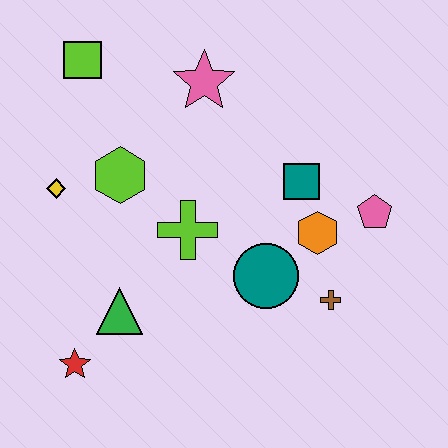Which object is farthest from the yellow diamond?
The pink pentagon is farthest from the yellow diamond.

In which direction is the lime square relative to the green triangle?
The lime square is above the green triangle.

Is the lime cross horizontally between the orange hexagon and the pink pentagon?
No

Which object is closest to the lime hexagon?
The yellow diamond is closest to the lime hexagon.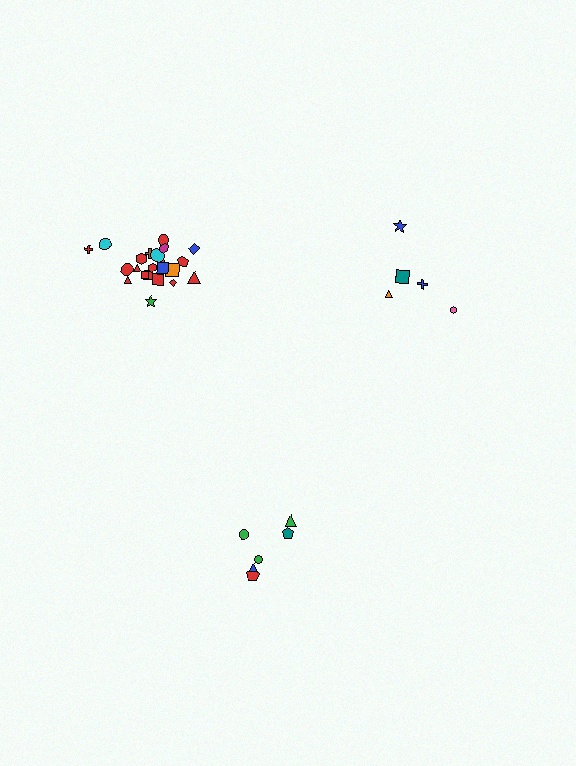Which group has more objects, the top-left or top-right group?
The top-left group.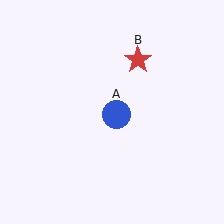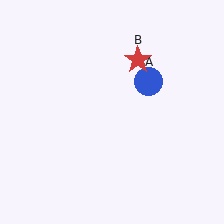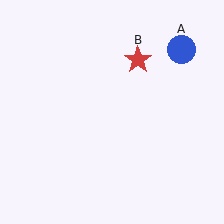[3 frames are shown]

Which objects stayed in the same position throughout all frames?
Red star (object B) remained stationary.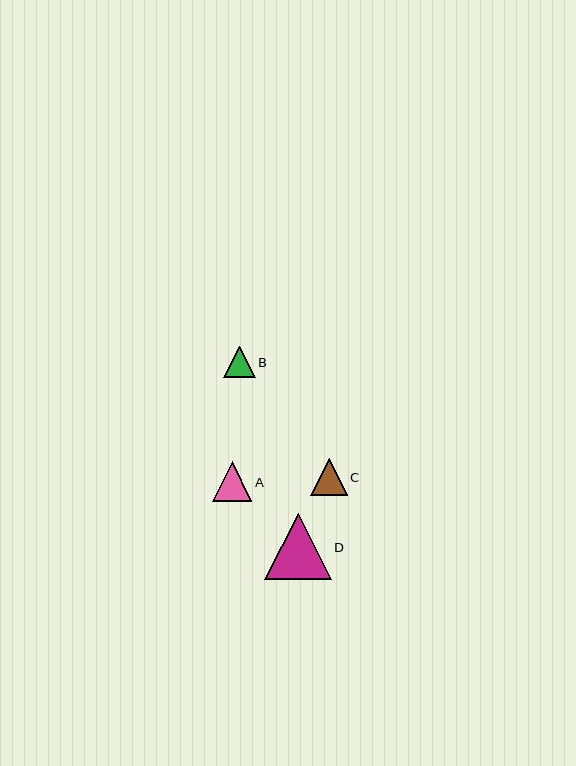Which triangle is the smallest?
Triangle B is the smallest with a size of approximately 31 pixels.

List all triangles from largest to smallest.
From largest to smallest: D, A, C, B.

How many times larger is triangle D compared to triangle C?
Triangle D is approximately 1.8 times the size of triangle C.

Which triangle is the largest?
Triangle D is the largest with a size of approximately 66 pixels.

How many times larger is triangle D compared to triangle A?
Triangle D is approximately 1.7 times the size of triangle A.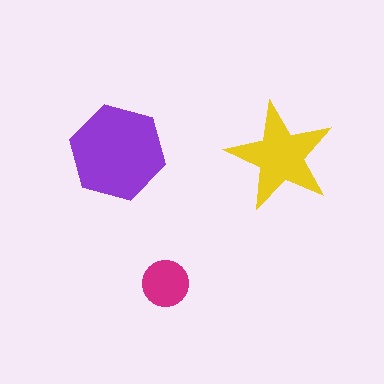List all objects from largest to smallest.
The purple hexagon, the yellow star, the magenta circle.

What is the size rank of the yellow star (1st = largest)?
2nd.